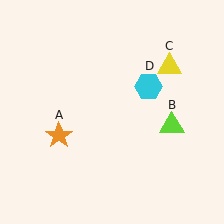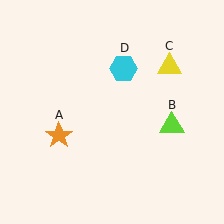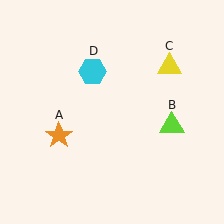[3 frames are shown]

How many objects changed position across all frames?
1 object changed position: cyan hexagon (object D).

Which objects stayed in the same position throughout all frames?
Orange star (object A) and lime triangle (object B) and yellow triangle (object C) remained stationary.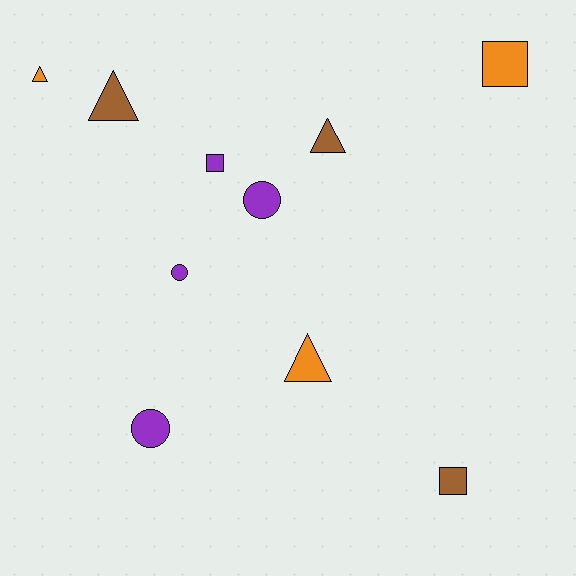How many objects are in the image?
There are 10 objects.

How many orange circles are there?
There are no orange circles.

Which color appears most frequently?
Purple, with 4 objects.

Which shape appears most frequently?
Triangle, with 4 objects.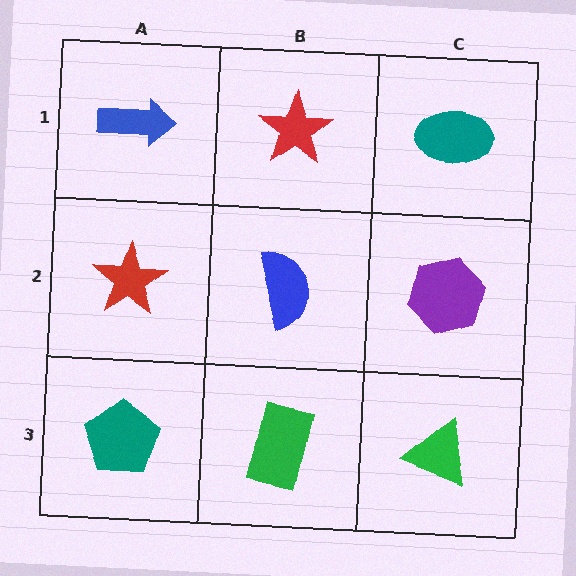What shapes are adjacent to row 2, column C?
A teal ellipse (row 1, column C), a green triangle (row 3, column C), a blue semicircle (row 2, column B).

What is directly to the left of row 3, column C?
A green rectangle.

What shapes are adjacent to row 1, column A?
A red star (row 2, column A), a red star (row 1, column B).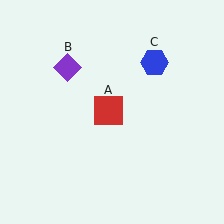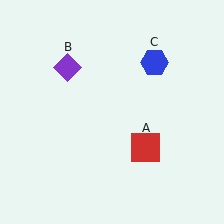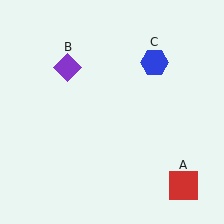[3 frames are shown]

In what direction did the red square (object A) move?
The red square (object A) moved down and to the right.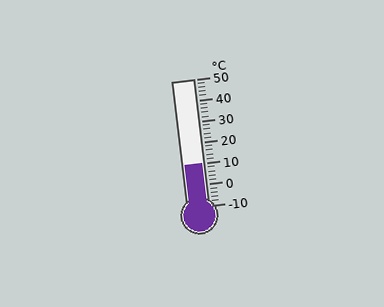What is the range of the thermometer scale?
The thermometer scale ranges from -10°C to 50°C.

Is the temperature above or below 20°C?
The temperature is below 20°C.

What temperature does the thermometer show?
The thermometer shows approximately 10°C.